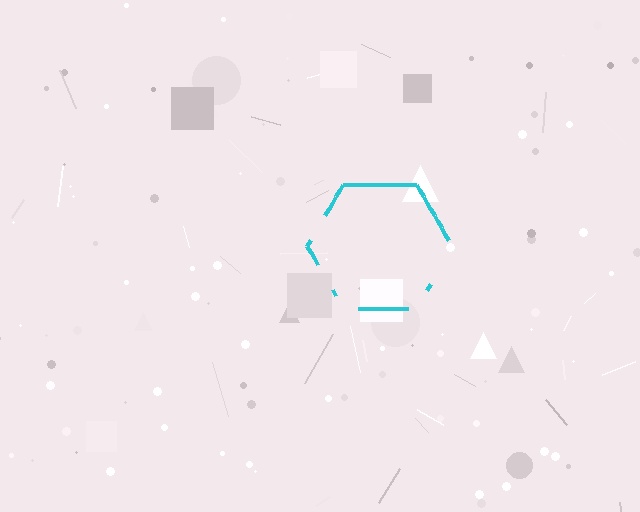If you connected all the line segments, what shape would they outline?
They would outline a hexagon.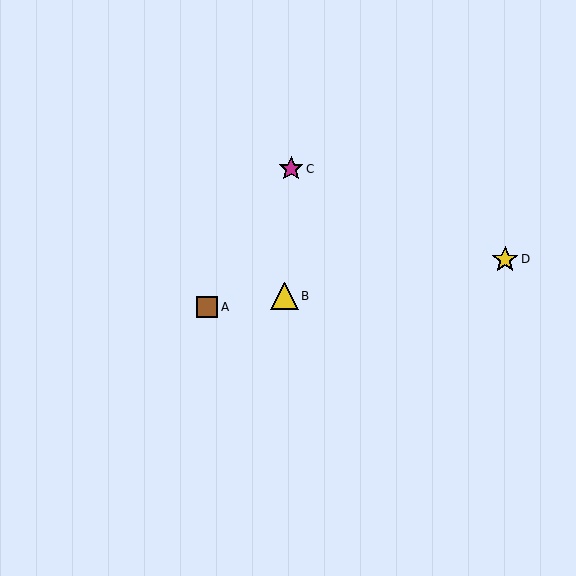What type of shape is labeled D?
Shape D is a yellow star.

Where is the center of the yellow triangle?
The center of the yellow triangle is at (284, 296).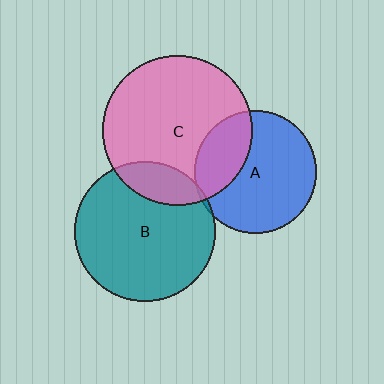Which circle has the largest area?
Circle C (pink).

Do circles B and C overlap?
Yes.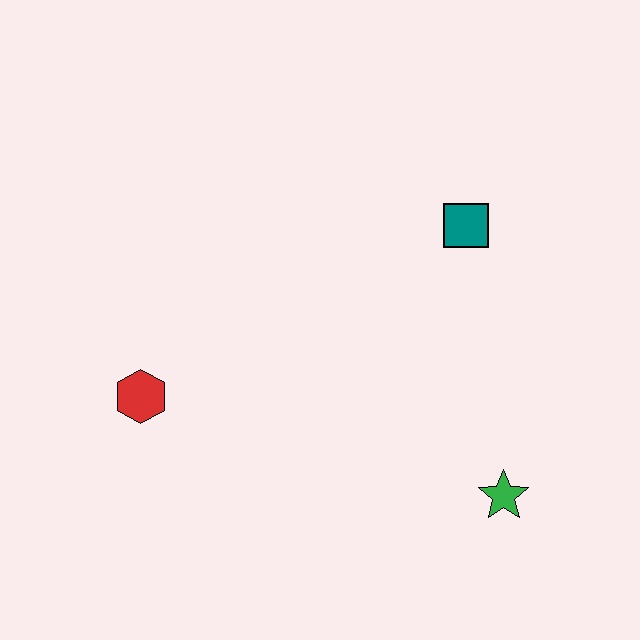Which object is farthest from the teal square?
The red hexagon is farthest from the teal square.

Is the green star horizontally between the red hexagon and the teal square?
No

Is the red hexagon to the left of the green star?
Yes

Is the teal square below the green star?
No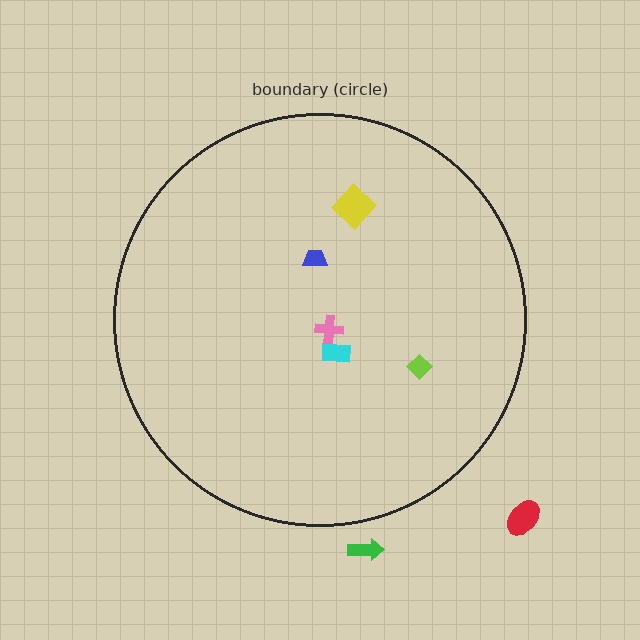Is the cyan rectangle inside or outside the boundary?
Inside.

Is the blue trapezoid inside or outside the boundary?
Inside.